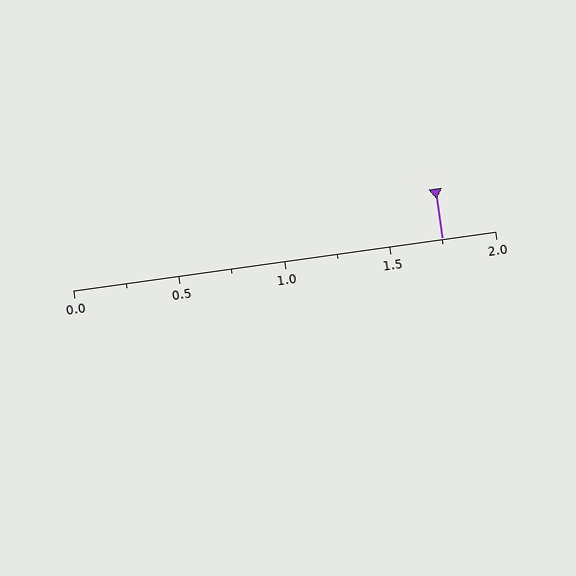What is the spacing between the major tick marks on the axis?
The major ticks are spaced 0.5 apart.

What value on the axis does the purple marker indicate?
The marker indicates approximately 1.75.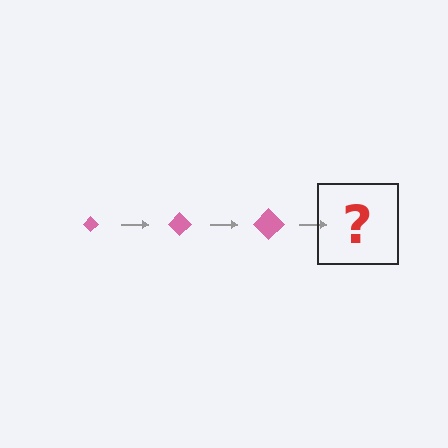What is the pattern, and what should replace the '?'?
The pattern is that the diamond gets progressively larger each step. The '?' should be a pink diamond, larger than the previous one.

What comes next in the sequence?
The next element should be a pink diamond, larger than the previous one.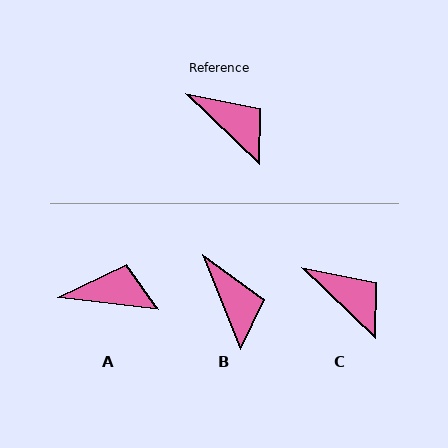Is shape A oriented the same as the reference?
No, it is off by about 37 degrees.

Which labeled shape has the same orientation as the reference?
C.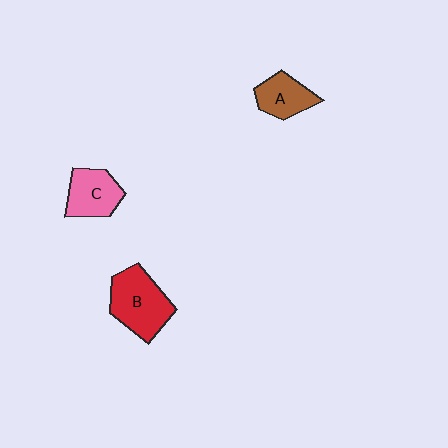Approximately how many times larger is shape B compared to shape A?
Approximately 1.6 times.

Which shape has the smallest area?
Shape A (brown).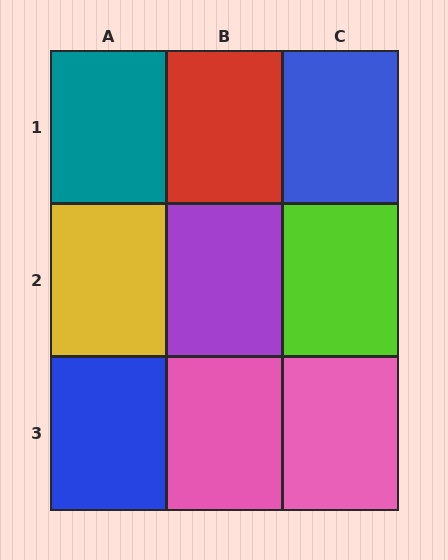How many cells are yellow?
1 cell is yellow.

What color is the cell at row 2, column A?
Yellow.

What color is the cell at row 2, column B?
Purple.